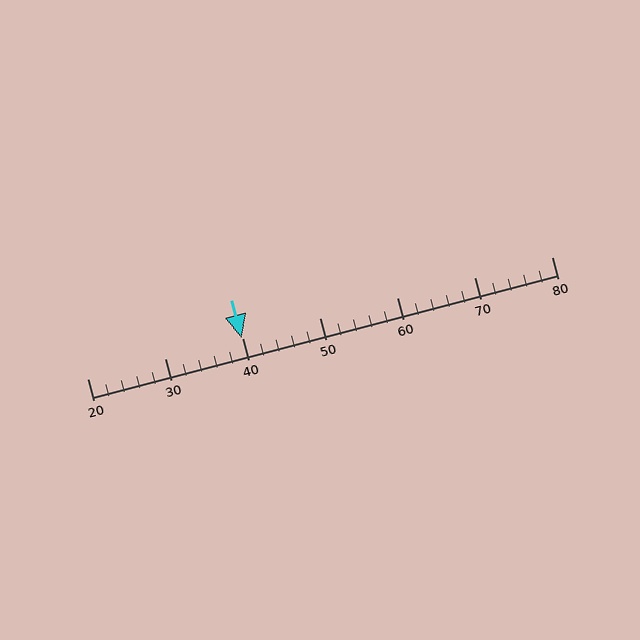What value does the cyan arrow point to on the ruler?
The cyan arrow points to approximately 40.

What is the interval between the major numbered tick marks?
The major tick marks are spaced 10 units apart.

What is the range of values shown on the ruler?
The ruler shows values from 20 to 80.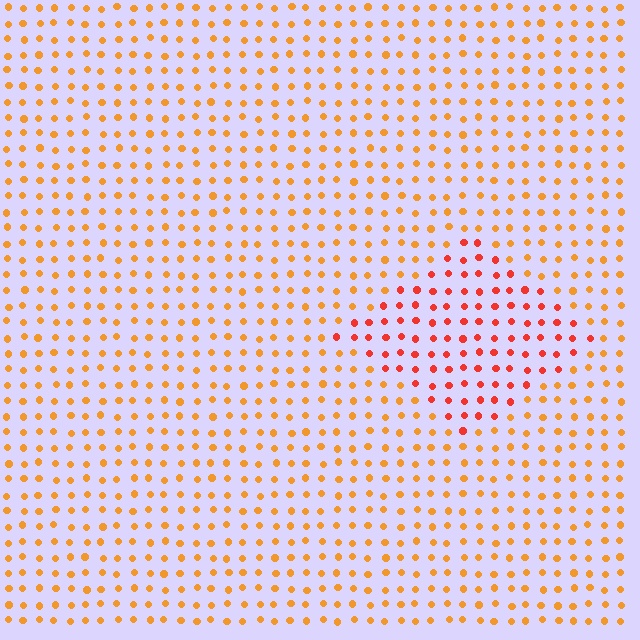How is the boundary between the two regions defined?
The boundary is defined purely by a slight shift in hue (about 31 degrees). Spacing, size, and orientation are identical on both sides.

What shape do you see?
I see a diamond.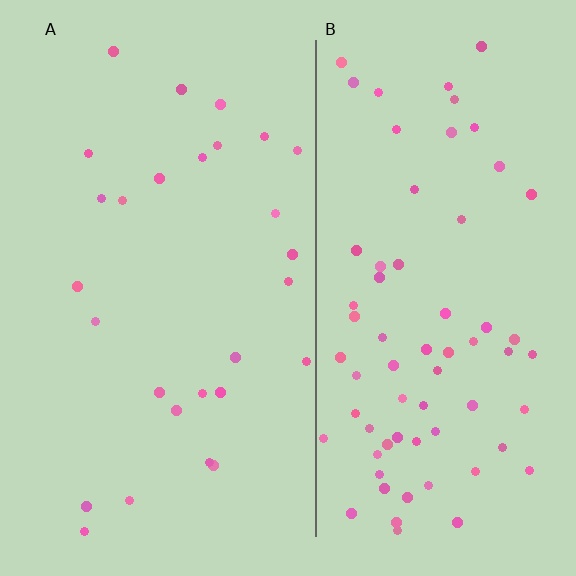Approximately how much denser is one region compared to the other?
Approximately 2.5× — region B over region A.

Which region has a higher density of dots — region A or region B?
B (the right).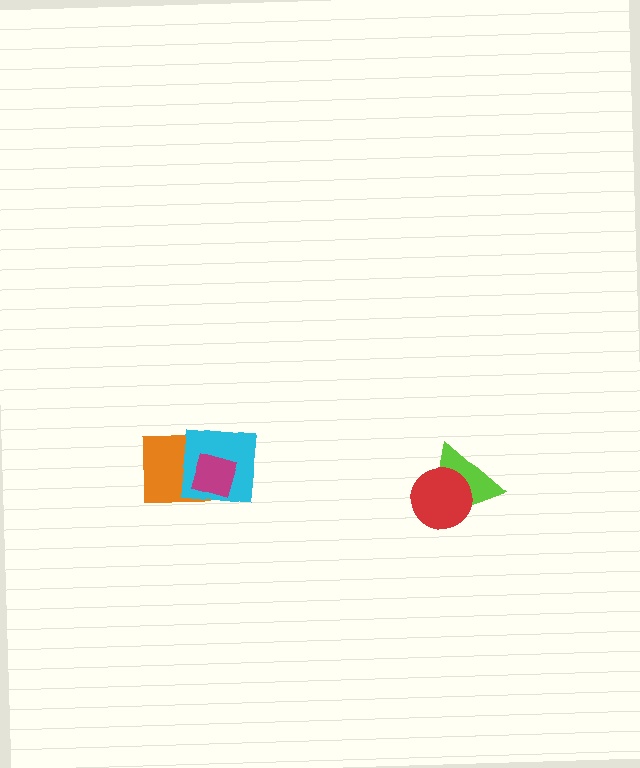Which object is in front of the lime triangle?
The red circle is in front of the lime triangle.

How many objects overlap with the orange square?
2 objects overlap with the orange square.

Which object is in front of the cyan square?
The magenta diamond is in front of the cyan square.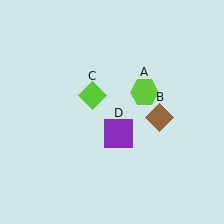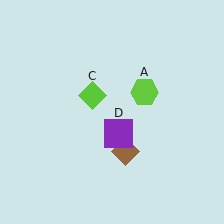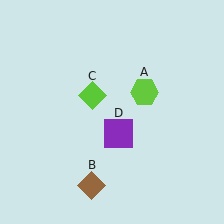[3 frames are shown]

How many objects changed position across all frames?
1 object changed position: brown diamond (object B).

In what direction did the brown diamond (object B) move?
The brown diamond (object B) moved down and to the left.